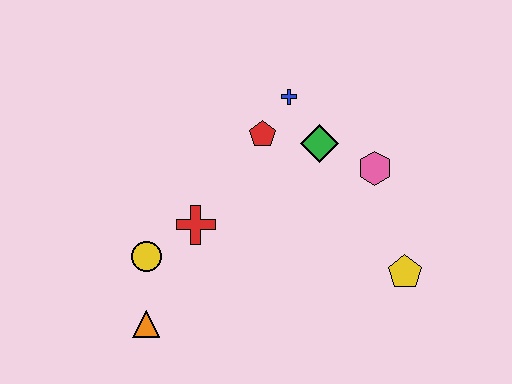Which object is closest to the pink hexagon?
The green diamond is closest to the pink hexagon.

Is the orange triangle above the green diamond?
No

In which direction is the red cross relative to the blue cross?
The red cross is below the blue cross.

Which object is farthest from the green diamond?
The orange triangle is farthest from the green diamond.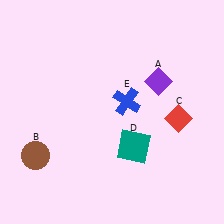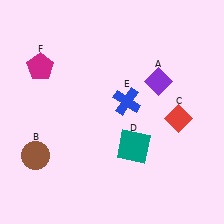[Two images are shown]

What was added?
A magenta pentagon (F) was added in Image 2.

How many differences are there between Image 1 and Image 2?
There is 1 difference between the two images.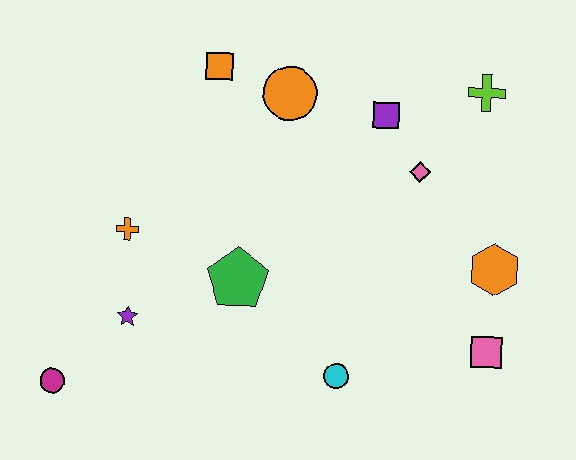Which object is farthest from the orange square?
The pink square is farthest from the orange square.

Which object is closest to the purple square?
The pink diamond is closest to the purple square.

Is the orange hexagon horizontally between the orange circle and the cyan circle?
No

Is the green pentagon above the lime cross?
No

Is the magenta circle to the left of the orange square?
Yes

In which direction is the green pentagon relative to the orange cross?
The green pentagon is to the right of the orange cross.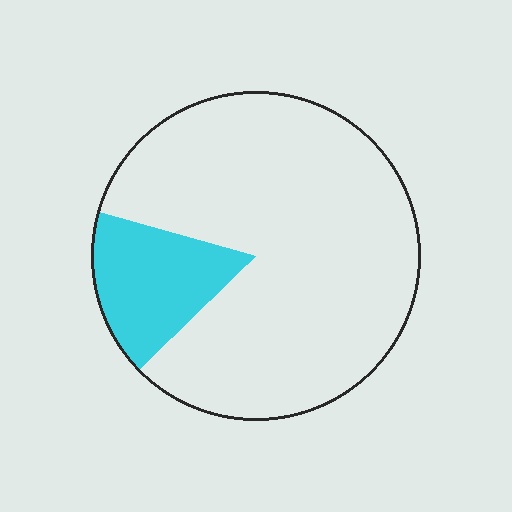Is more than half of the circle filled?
No.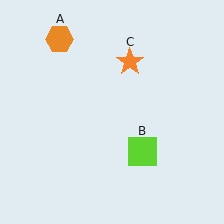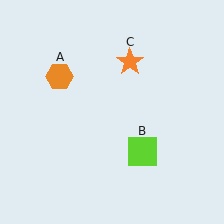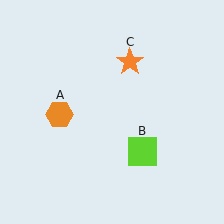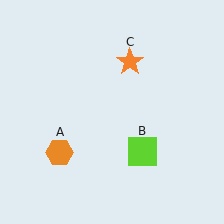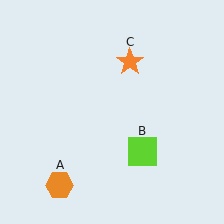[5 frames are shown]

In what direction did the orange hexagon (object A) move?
The orange hexagon (object A) moved down.